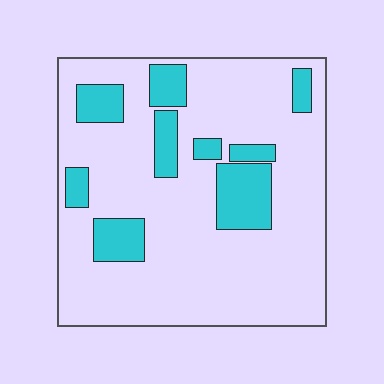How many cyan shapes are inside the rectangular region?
9.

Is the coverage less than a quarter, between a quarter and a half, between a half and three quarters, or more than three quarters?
Less than a quarter.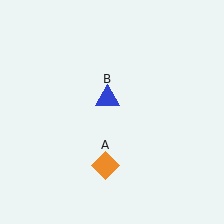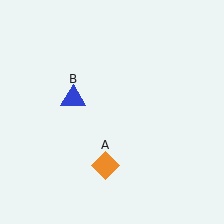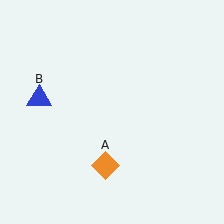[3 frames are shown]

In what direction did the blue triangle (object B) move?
The blue triangle (object B) moved left.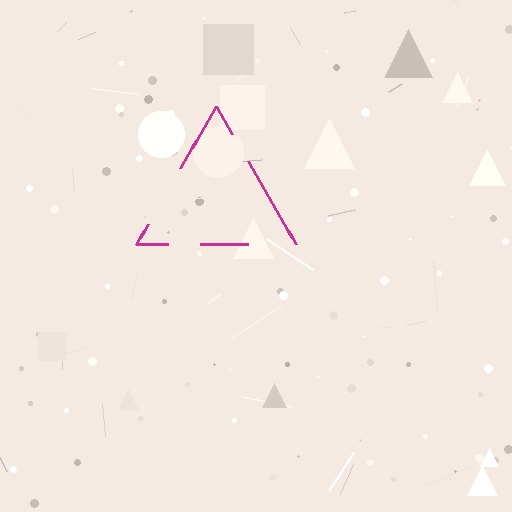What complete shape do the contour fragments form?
The contour fragments form a triangle.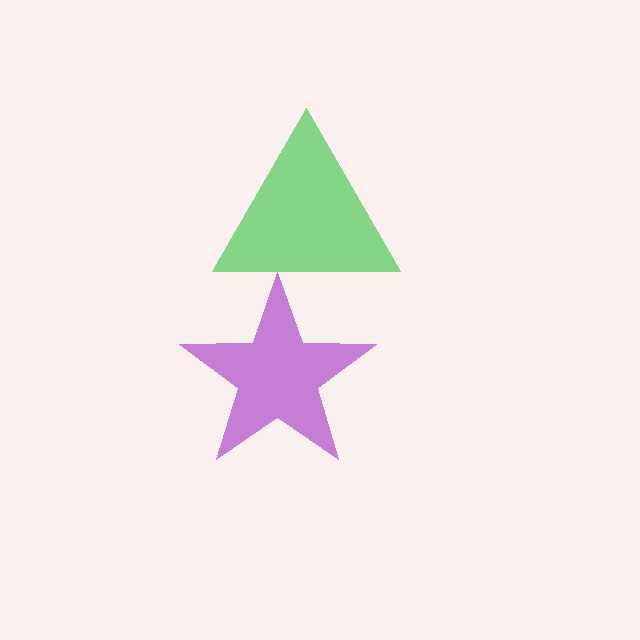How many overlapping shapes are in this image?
There are 2 overlapping shapes in the image.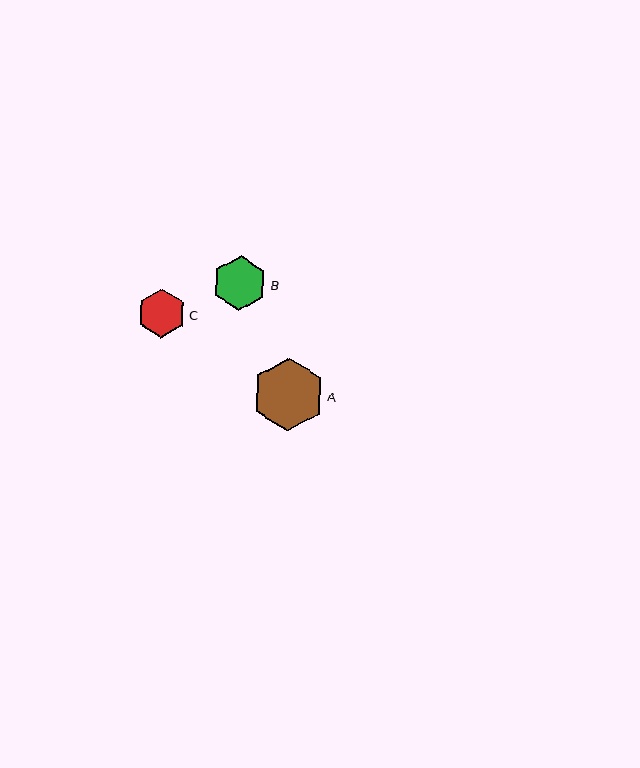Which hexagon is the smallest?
Hexagon C is the smallest with a size of approximately 49 pixels.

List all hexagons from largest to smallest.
From largest to smallest: A, B, C.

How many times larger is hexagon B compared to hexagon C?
Hexagon B is approximately 1.1 times the size of hexagon C.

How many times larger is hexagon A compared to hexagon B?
Hexagon A is approximately 1.3 times the size of hexagon B.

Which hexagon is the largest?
Hexagon A is the largest with a size of approximately 73 pixels.